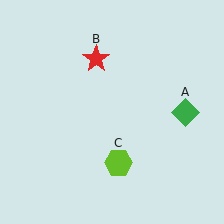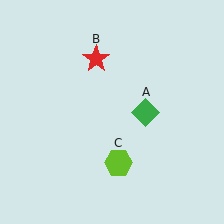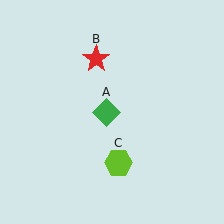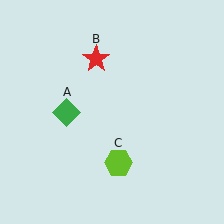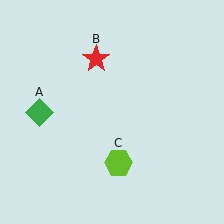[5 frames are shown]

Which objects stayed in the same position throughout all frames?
Red star (object B) and lime hexagon (object C) remained stationary.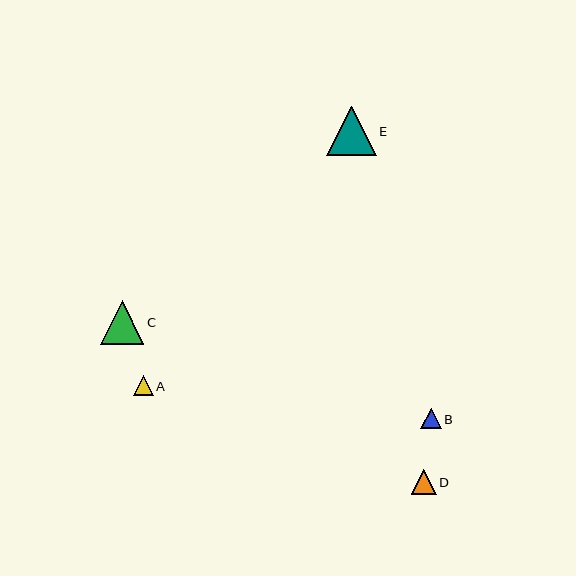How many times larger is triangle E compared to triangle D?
Triangle E is approximately 2.0 times the size of triangle D.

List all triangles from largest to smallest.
From largest to smallest: E, C, D, B, A.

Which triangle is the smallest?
Triangle A is the smallest with a size of approximately 20 pixels.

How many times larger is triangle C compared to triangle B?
Triangle C is approximately 2.1 times the size of triangle B.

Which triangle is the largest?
Triangle E is the largest with a size of approximately 49 pixels.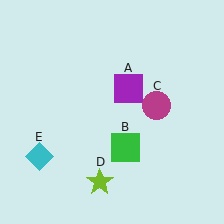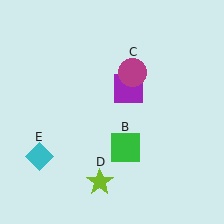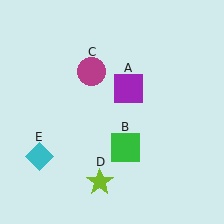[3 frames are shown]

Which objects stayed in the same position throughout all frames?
Purple square (object A) and green square (object B) and lime star (object D) and cyan diamond (object E) remained stationary.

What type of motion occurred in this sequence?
The magenta circle (object C) rotated counterclockwise around the center of the scene.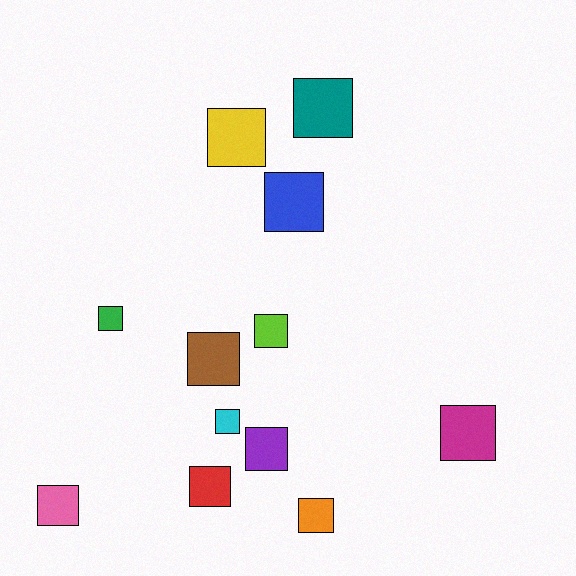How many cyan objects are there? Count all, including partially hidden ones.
There is 1 cyan object.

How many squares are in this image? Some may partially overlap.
There are 12 squares.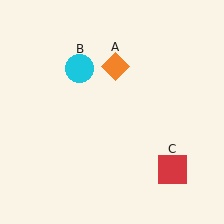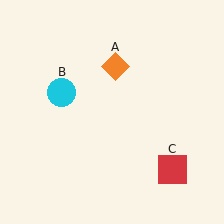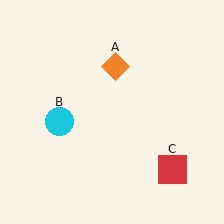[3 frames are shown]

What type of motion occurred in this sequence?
The cyan circle (object B) rotated counterclockwise around the center of the scene.